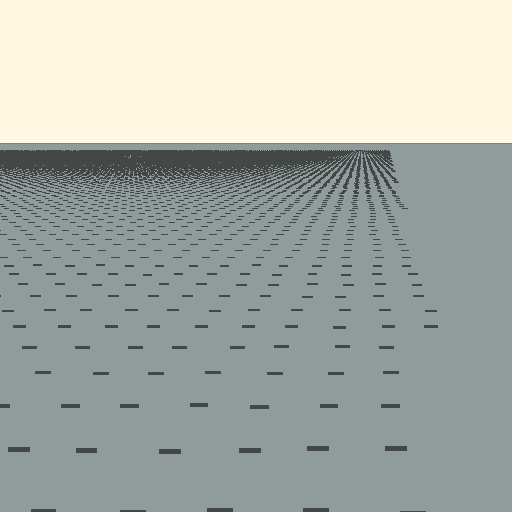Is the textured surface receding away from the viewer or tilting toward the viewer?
The surface is receding away from the viewer. Texture elements get smaller and denser toward the top.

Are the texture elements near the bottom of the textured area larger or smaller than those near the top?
Larger. Near the bottom, elements are closer to the viewer and appear at a bigger on-screen size.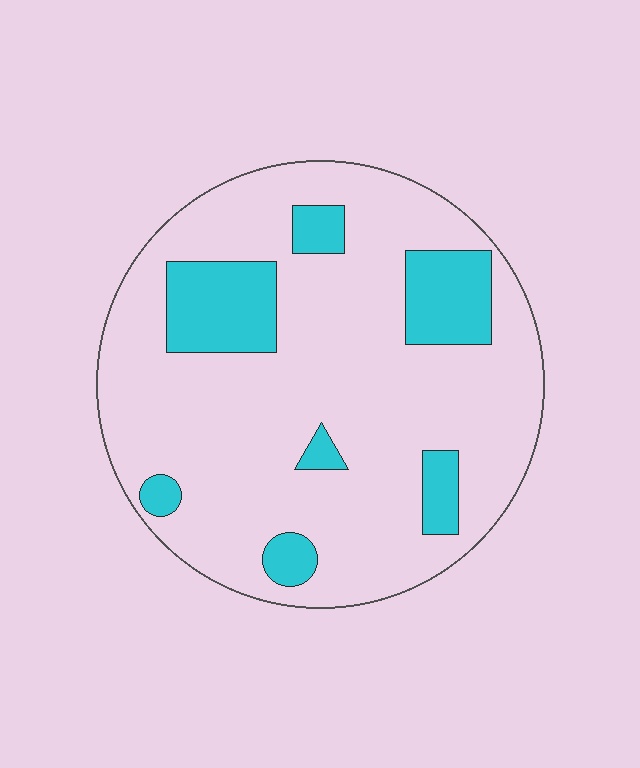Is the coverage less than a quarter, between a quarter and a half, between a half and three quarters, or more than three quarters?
Less than a quarter.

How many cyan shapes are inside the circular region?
7.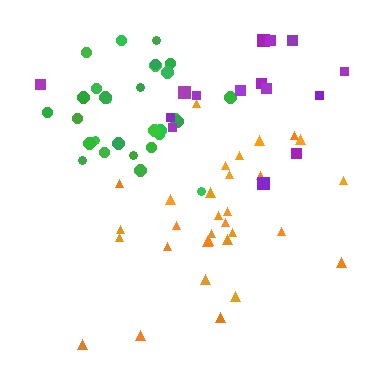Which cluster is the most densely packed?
Green.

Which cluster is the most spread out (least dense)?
Purple.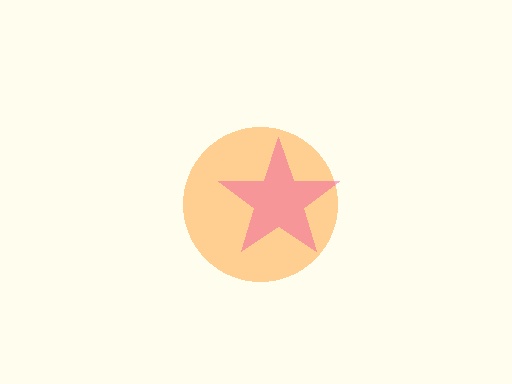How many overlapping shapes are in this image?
There are 2 overlapping shapes in the image.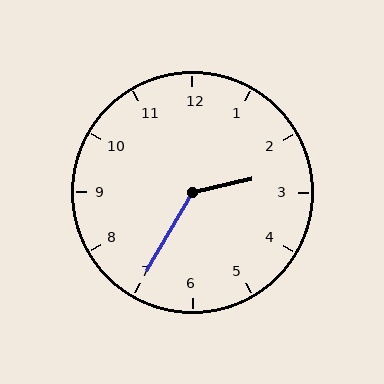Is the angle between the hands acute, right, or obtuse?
It is obtuse.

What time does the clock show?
2:35.